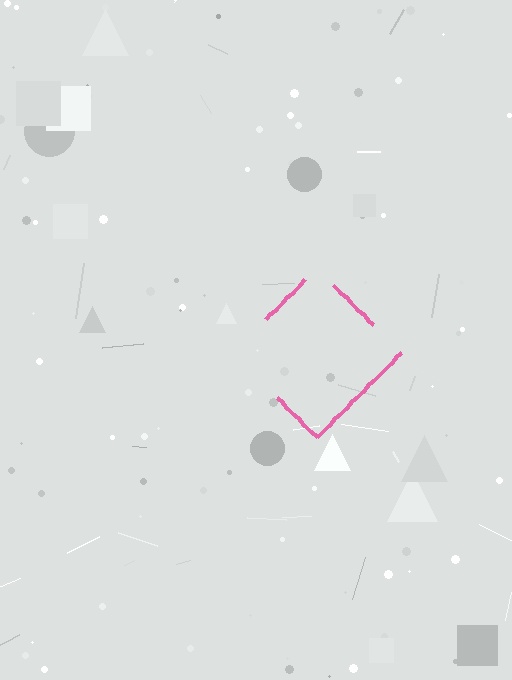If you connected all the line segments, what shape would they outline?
They would outline a diamond.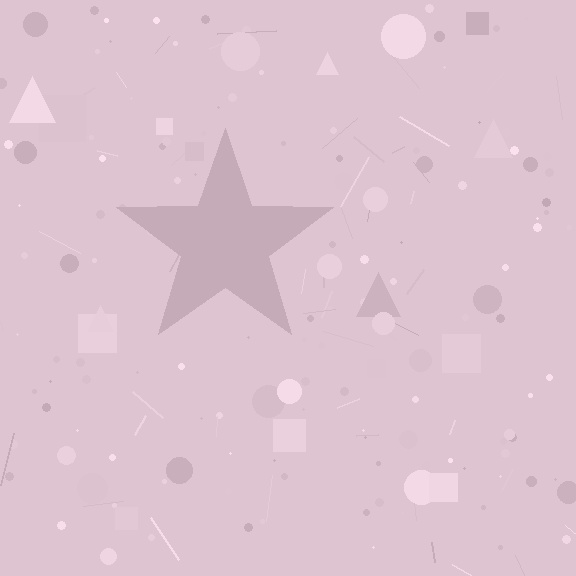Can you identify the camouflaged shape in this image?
The camouflaged shape is a star.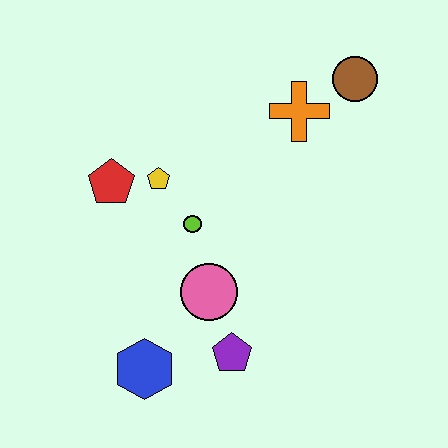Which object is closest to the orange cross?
The brown circle is closest to the orange cross.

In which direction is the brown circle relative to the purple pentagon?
The brown circle is above the purple pentagon.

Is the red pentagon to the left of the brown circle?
Yes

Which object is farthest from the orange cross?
The blue hexagon is farthest from the orange cross.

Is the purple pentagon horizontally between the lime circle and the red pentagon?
No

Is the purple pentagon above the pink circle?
No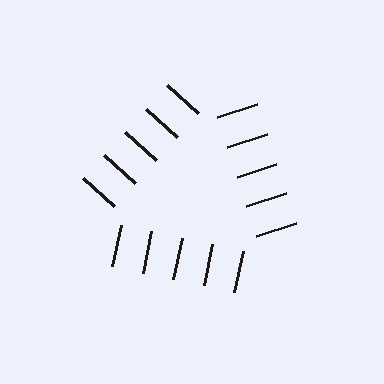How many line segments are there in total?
15 — 5 along each of the 3 edges.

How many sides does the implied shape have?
3 sides — the line-ends trace a triangle.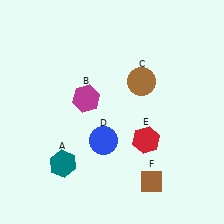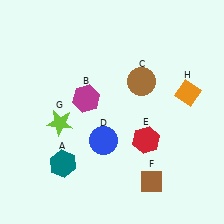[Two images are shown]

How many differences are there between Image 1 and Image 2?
There are 2 differences between the two images.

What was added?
A lime star (G), an orange diamond (H) were added in Image 2.